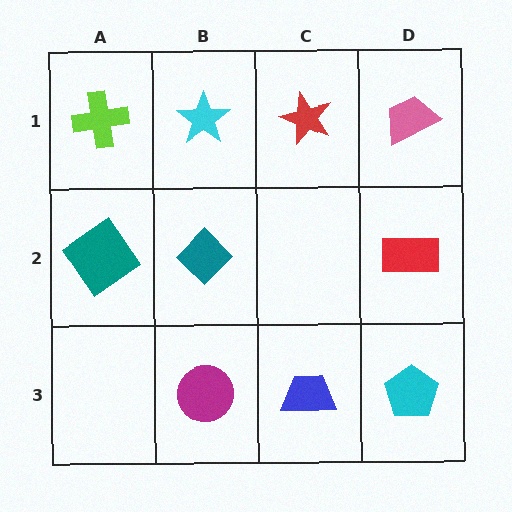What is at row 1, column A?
A lime cross.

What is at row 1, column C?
A red star.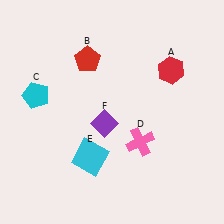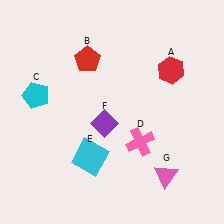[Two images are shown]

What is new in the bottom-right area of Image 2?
A pink triangle (G) was added in the bottom-right area of Image 2.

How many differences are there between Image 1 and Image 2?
There is 1 difference between the two images.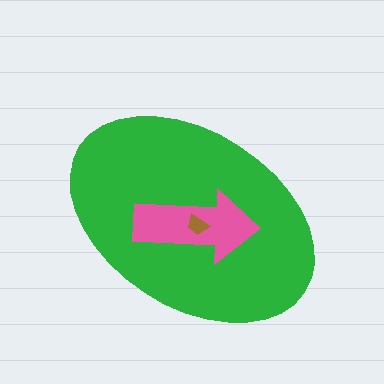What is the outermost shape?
The green ellipse.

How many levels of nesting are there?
3.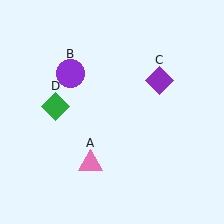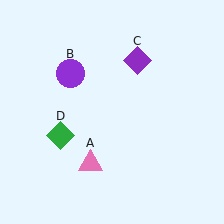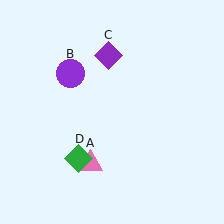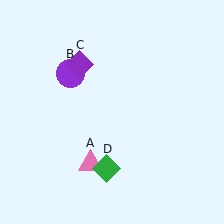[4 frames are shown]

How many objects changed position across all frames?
2 objects changed position: purple diamond (object C), green diamond (object D).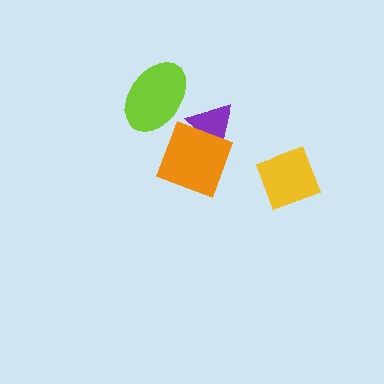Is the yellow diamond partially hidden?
No, no other shape covers it.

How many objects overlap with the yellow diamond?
0 objects overlap with the yellow diamond.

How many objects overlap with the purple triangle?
1 object overlaps with the purple triangle.